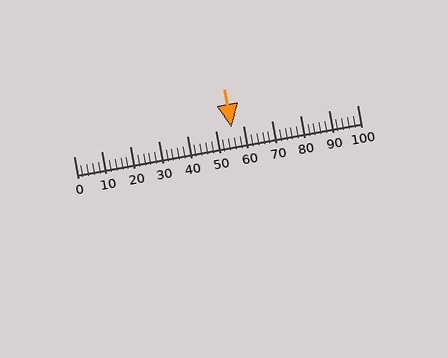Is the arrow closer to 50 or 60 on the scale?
The arrow is closer to 60.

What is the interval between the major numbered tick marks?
The major tick marks are spaced 10 units apart.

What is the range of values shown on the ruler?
The ruler shows values from 0 to 100.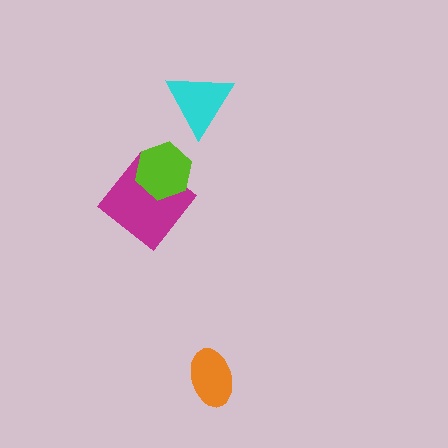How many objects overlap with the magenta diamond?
1 object overlaps with the magenta diamond.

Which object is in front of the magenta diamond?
The lime hexagon is in front of the magenta diamond.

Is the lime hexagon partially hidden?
No, no other shape covers it.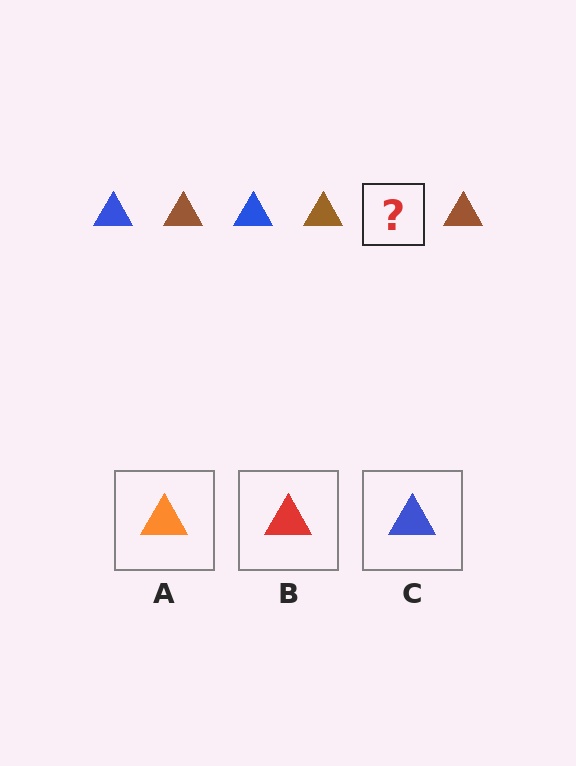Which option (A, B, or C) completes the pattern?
C.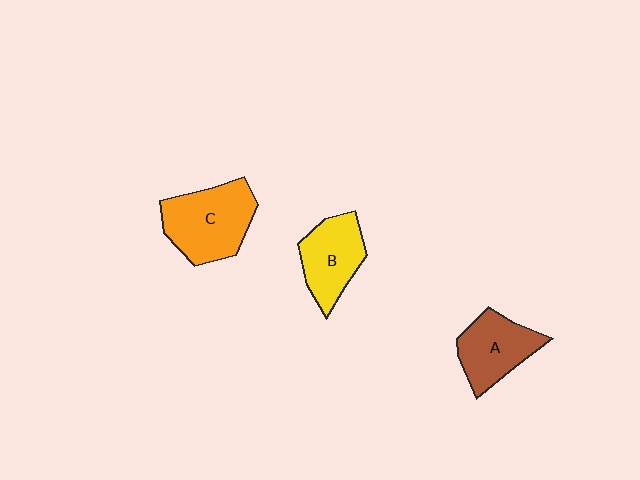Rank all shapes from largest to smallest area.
From largest to smallest: C (orange), A (brown), B (yellow).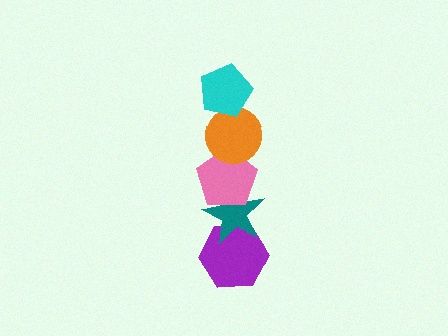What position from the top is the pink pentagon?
The pink pentagon is 3rd from the top.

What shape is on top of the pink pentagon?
The orange circle is on top of the pink pentagon.